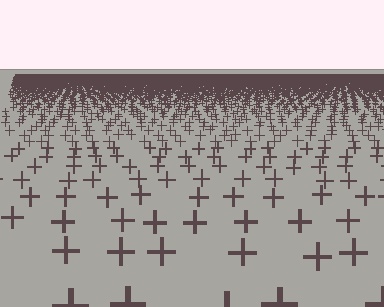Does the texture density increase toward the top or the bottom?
Density increases toward the top.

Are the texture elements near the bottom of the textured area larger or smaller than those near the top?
Larger. Near the bottom, elements are closer to the viewer and appear at a bigger on-screen size.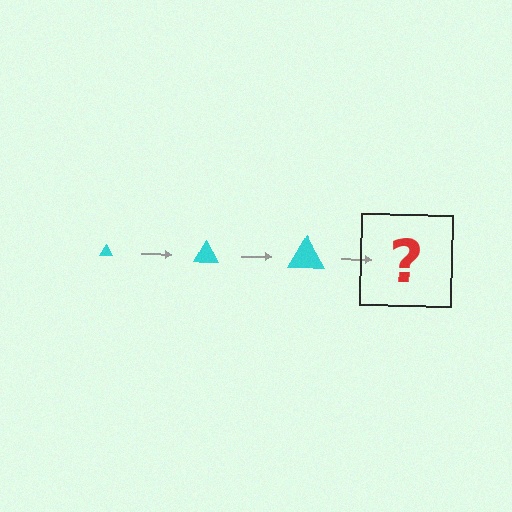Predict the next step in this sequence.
The next step is a cyan triangle, larger than the previous one.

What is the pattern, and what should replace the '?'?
The pattern is that the triangle gets progressively larger each step. The '?' should be a cyan triangle, larger than the previous one.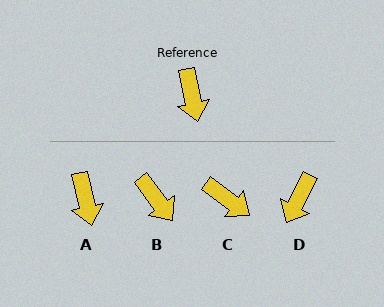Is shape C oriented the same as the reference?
No, it is off by about 41 degrees.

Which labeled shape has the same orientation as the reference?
A.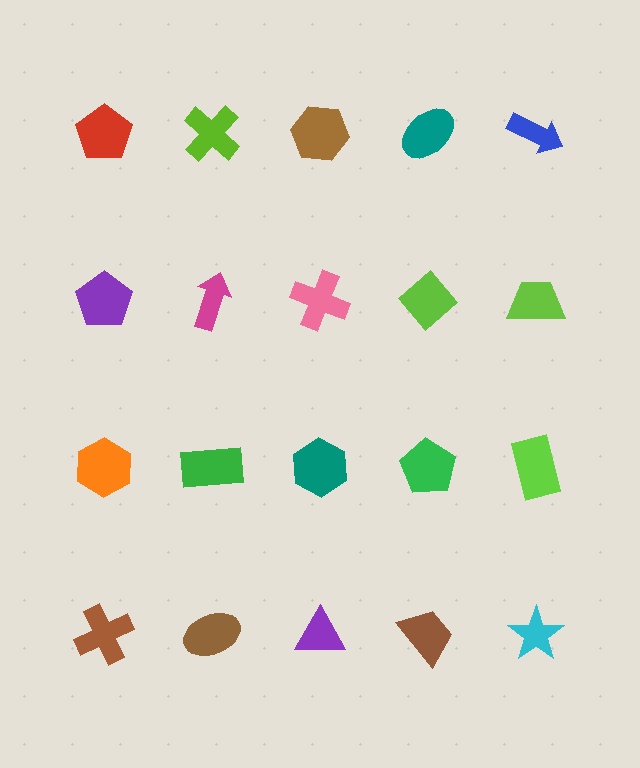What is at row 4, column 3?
A purple triangle.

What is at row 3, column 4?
A green pentagon.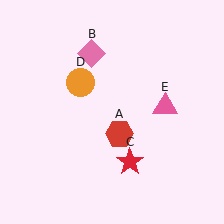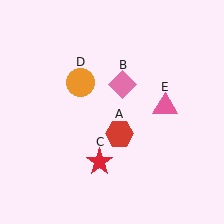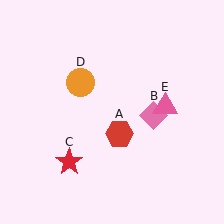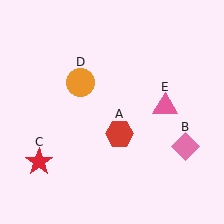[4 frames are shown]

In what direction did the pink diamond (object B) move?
The pink diamond (object B) moved down and to the right.